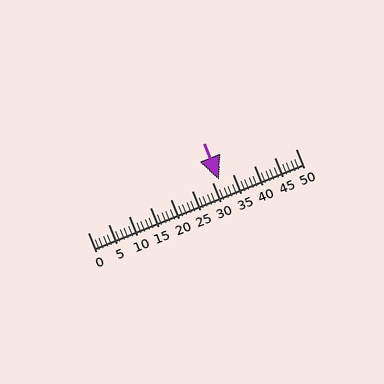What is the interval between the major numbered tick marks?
The major tick marks are spaced 5 units apart.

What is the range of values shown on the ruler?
The ruler shows values from 0 to 50.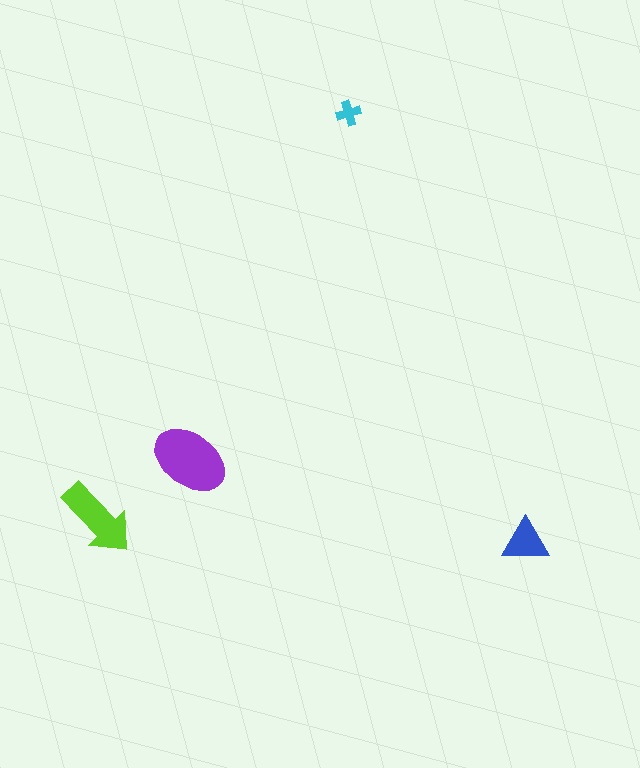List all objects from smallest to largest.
The cyan cross, the blue triangle, the lime arrow, the purple ellipse.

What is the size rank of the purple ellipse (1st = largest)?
1st.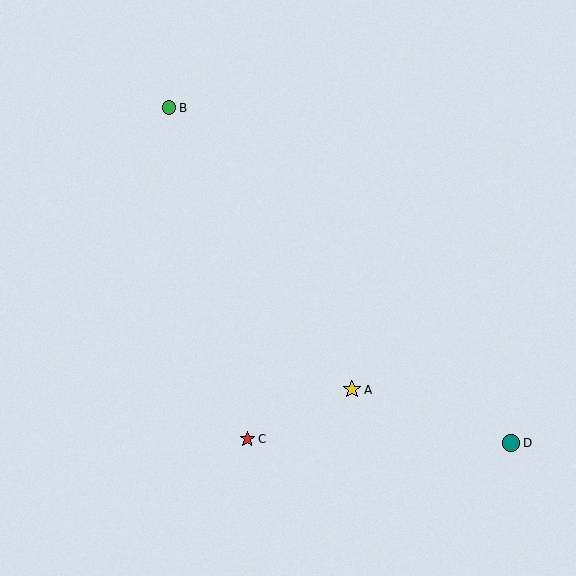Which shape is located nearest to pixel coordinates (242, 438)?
The red star (labeled C) at (247, 439) is nearest to that location.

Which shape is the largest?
The yellow star (labeled A) is the largest.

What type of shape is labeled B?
Shape B is a green circle.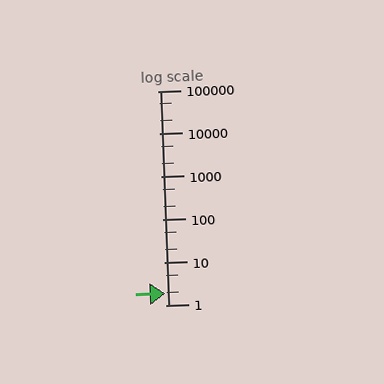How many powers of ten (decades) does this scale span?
The scale spans 5 decades, from 1 to 100000.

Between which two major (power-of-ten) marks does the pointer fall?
The pointer is between 1 and 10.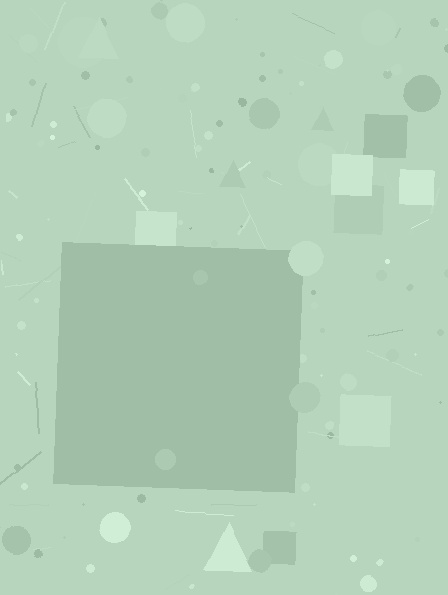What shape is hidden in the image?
A square is hidden in the image.